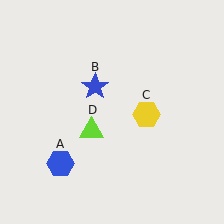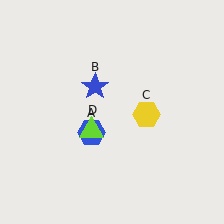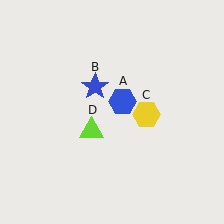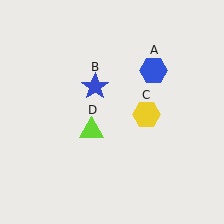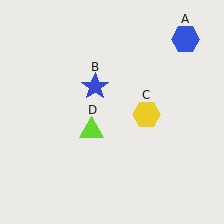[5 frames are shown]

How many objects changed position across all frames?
1 object changed position: blue hexagon (object A).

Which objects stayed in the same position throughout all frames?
Blue star (object B) and yellow hexagon (object C) and lime triangle (object D) remained stationary.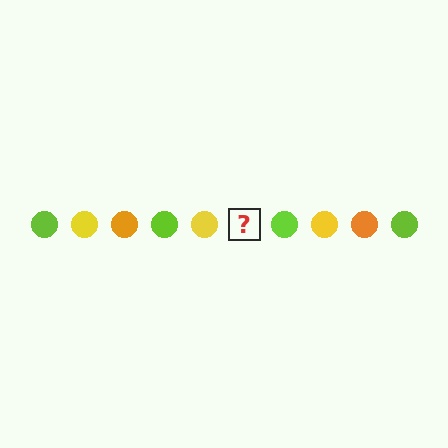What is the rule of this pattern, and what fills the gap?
The rule is that the pattern cycles through lime, yellow, orange circles. The gap should be filled with an orange circle.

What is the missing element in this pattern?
The missing element is an orange circle.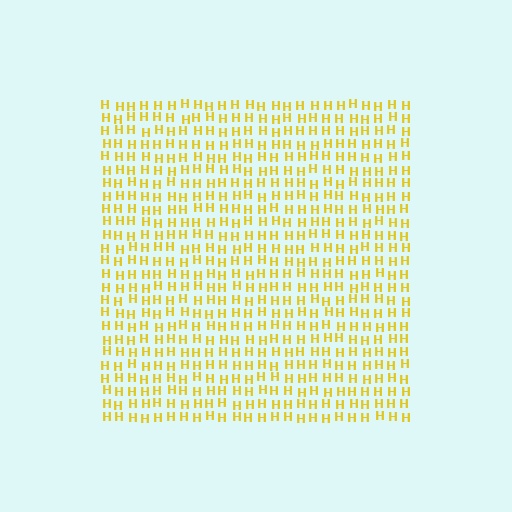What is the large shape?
The large shape is a square.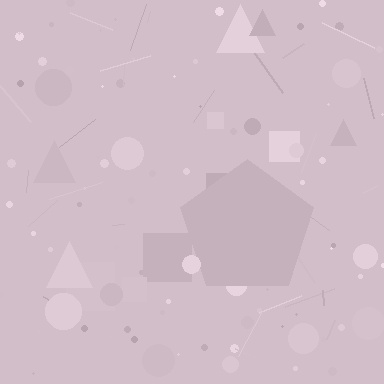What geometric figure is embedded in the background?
A pentagon is embedded in the background.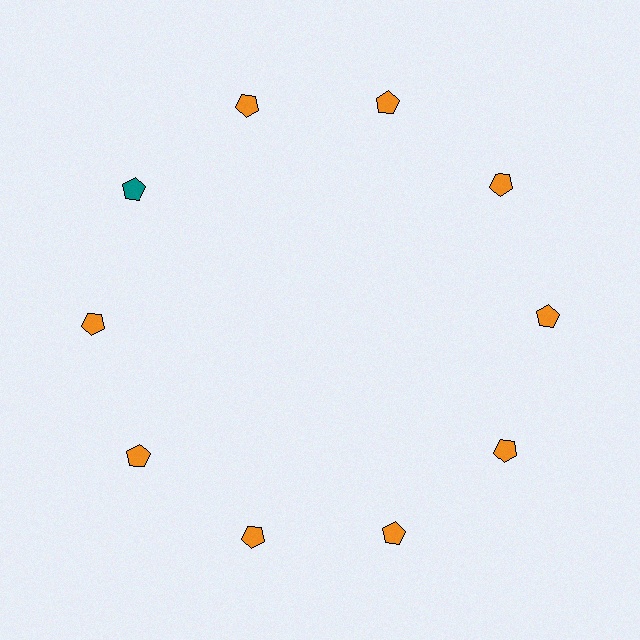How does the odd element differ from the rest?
It has a different color: teal instead of orange.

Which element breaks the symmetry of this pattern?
The teal pentagon at roughly the 10 o'clock position breaks the symmetry. All other shapes are orange pentagons.